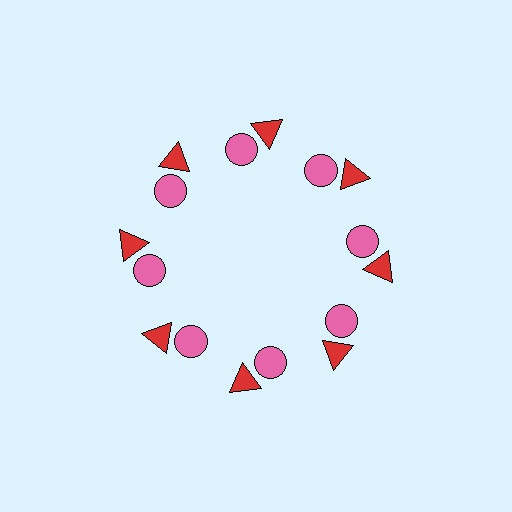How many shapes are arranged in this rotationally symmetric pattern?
There are 16 shapes, arranged in 8 groups of 2.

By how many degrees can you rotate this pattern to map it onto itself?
The pattern maps onto itself every 45 degrees of rotation.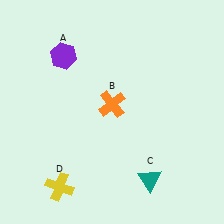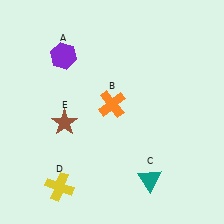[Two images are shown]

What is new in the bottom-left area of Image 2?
A brown star (E) was added in the bottom-left area of Image 2.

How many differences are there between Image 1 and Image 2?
There is 1 difference between the two images.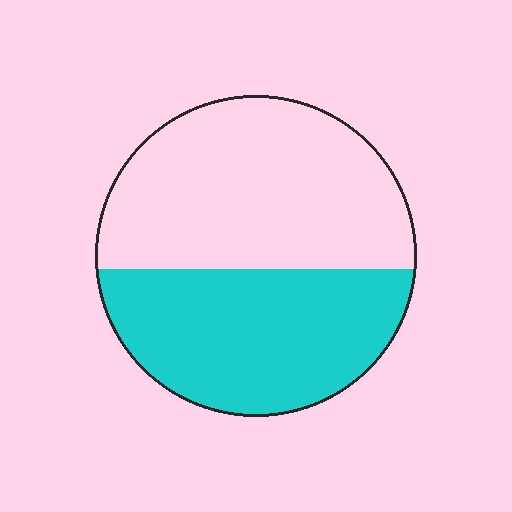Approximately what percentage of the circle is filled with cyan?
Approximately 45%.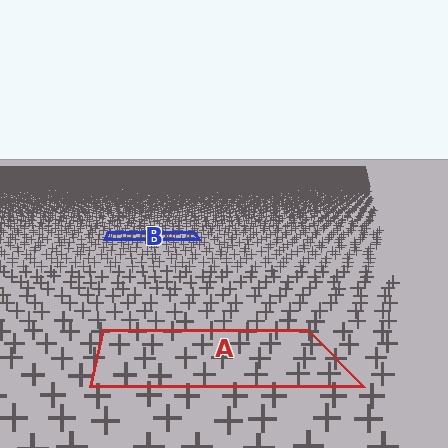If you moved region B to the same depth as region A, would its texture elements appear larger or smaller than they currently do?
They would appear larger. At a closer depth, the same texture elements are projected at a bigger on-screen size.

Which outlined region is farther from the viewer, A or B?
Region B is farther from the viewer — the texture elements inside it appear smaller and more densely packed.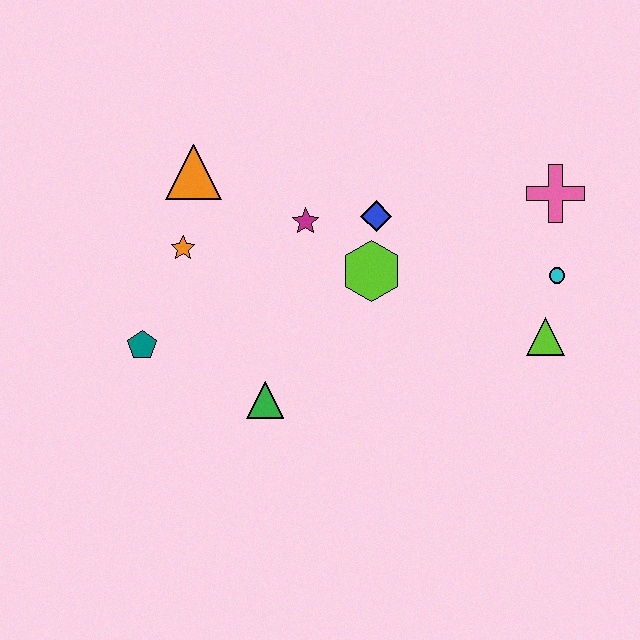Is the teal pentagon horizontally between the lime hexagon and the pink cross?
No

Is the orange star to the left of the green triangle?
Yes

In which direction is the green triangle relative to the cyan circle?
The green triangle is to the left of the cyan circle.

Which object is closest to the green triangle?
The teal pentagon is closest to the green triangle.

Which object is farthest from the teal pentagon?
The pink cross is farthest from the teal pentagon.